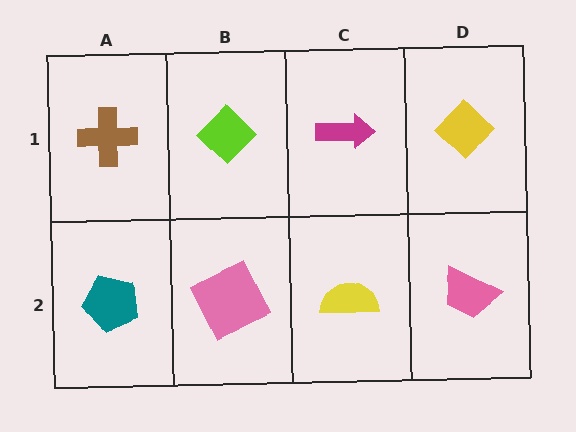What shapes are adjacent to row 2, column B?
A lime diamond (row 1, column B), a teal pentagon (row 2, column A), a yellow semicircle (row 2, column C).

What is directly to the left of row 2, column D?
A yellow semicircle.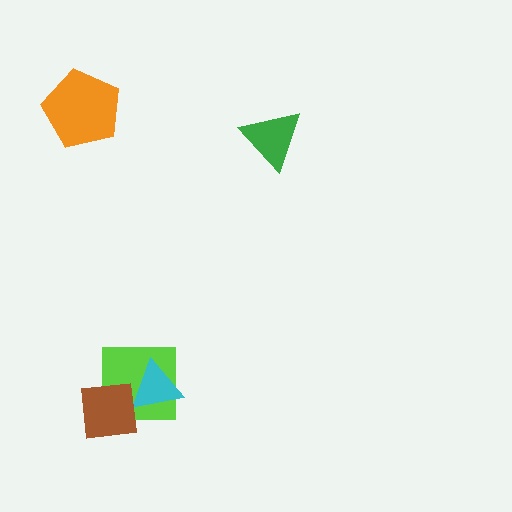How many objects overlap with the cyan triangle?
2 objects overlap with the cyan triangle.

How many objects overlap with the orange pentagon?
0 objects overlap with the orange pentagon.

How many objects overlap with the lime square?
2 objects overlap with the lime square.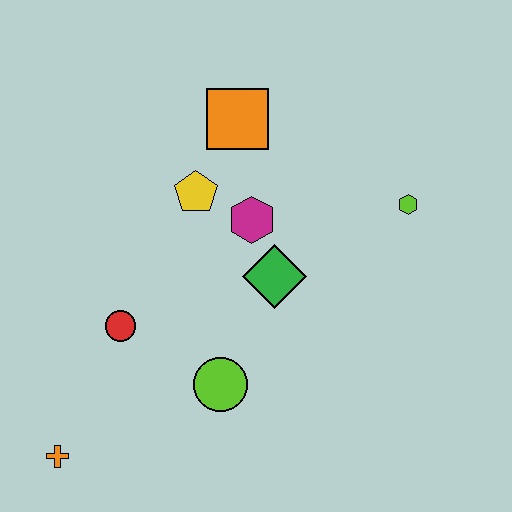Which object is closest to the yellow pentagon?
The magenta hexagon is closest to the yellow pentagon.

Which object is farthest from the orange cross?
The lime hexagon is farthest from the orange cross.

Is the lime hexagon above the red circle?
Yes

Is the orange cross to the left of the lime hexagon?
Yes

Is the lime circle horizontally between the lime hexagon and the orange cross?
Yes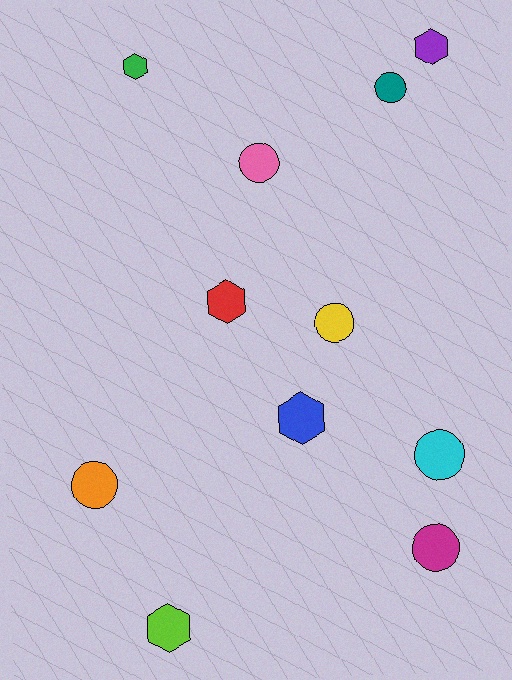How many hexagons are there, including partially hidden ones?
There are 5 hexagons.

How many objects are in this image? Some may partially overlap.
There are 11 objects.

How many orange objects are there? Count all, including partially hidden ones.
There is 1 orange object.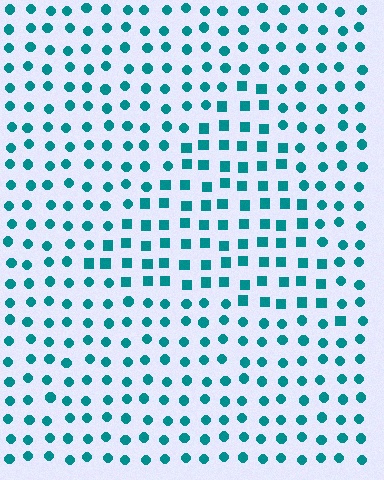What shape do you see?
I see a triangle.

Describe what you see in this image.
The image is filled with small teal elements arranged in a uniform grid. A triangle-shaped region contains squares, while the surrounding area contains circles. The boundary is defined purely by the change in element shape.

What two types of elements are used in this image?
The image uses squares inside the triangle region and circles outside it.